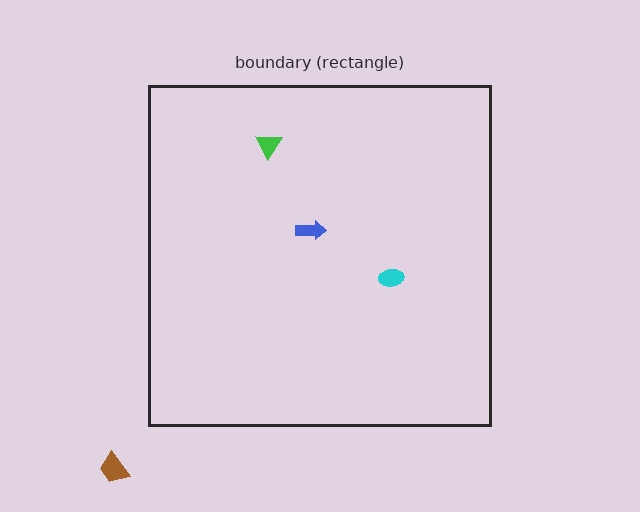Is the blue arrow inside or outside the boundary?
Inside.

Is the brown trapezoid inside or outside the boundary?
Outside.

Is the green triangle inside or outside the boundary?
Inside.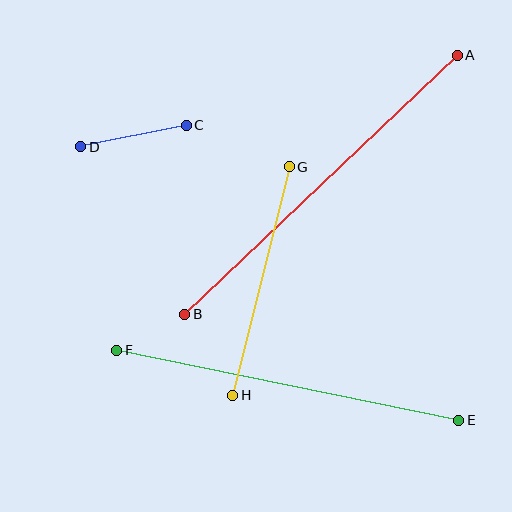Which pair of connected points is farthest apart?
Points A and B are farthest apart.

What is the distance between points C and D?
The distance is approximately 107 pixels.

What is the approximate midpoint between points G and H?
The midpoint is at approximately (261, 281) pixels.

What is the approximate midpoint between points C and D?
The midpoint is at approximately (134, 136) pixels.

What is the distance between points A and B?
The distance is approximately 376 pixels.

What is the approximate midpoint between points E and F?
The midpoint is at approximately (288, 385) pixels.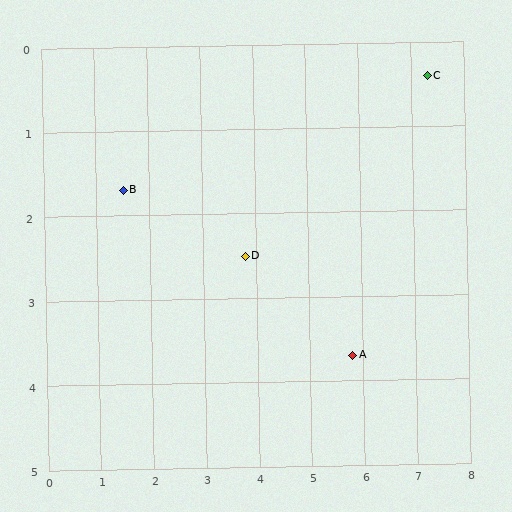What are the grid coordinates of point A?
Point A is at approximately (5.8, 3.7).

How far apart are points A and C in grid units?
Points A and C are about 3.6 grid units apart.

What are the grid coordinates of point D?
Point D is at approximately (3.8, 2.5).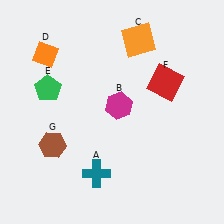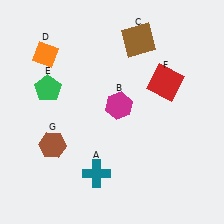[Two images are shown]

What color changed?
The square (C) changed from orange in Image 1 to brown in Image 2.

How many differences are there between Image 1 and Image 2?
There is 1 difference between the two images.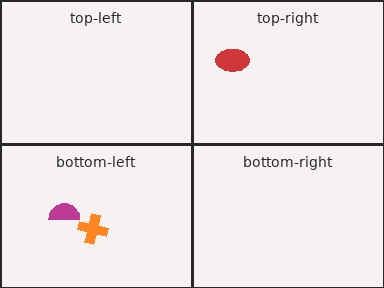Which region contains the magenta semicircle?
The bottom-left region.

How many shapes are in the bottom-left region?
2.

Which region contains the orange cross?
The bottom-left region.